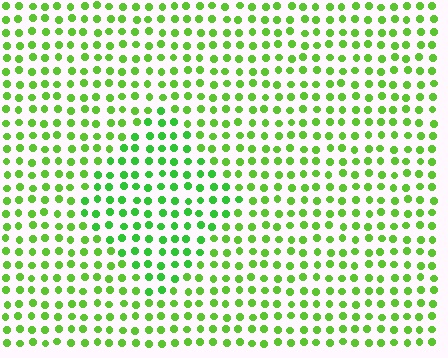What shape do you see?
I see a diamond.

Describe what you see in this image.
The image is filled with small lime elements in a uniform arrangement. A diamond-shaped region is visible where the elements are tinted to a slightly different hue, forming a subtle color boundary.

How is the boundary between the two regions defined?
The boundary is defined purely by a slight shift in hue (about 20 degrees). Spacing, size, and orientation are identical on both sides.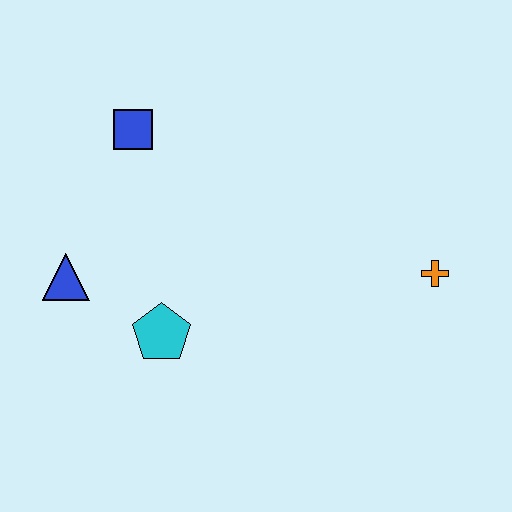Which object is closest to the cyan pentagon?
The blue triangle is closest to the cyan pentagon.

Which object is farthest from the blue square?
The orange cross is farthest from the blue square.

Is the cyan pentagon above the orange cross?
No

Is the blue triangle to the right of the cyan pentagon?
No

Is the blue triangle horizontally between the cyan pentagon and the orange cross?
No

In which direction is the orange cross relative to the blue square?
The orange cross is to the right of the blue square.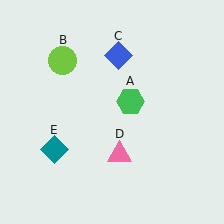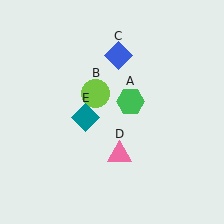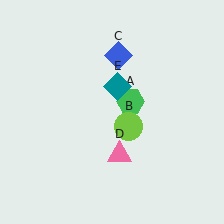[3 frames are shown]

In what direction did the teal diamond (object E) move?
The teal diamond (object E) moved up and to the right.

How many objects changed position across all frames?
2 objects changed position: lime circle (object B), teal diamond (object E).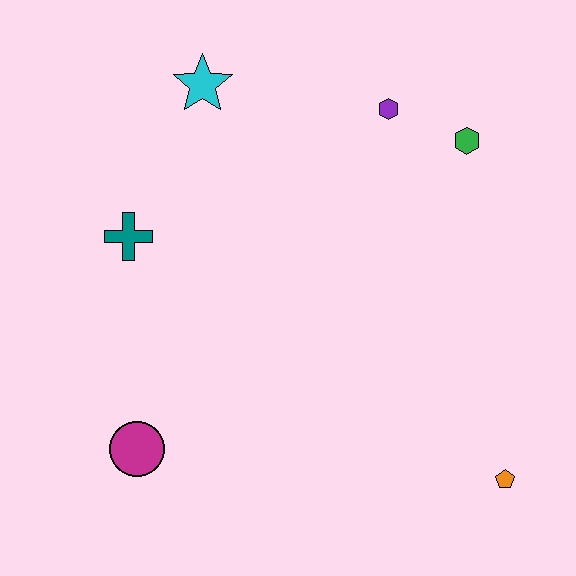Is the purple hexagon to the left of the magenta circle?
No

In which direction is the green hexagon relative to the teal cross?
The green hexagon is to the right of the teal cross.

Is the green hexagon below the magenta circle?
No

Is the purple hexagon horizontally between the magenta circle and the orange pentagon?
Yes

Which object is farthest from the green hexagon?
The magenta circle is farthest from the green hexagon.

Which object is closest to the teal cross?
The cyan star is closest to the teal cross.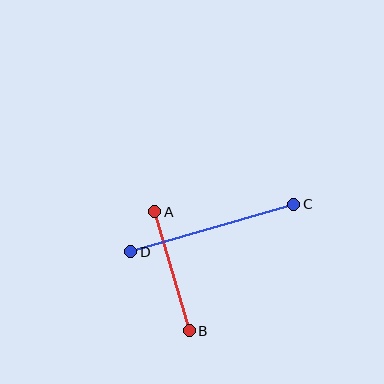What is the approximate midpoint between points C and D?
The midpoint is at approximately (212, 228) pixels.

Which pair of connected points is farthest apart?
Points C and D are farthest apart.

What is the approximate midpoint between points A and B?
The midpoint is at approximately (172, 271) pixels.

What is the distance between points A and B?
The distance is approximately 124 pixels.